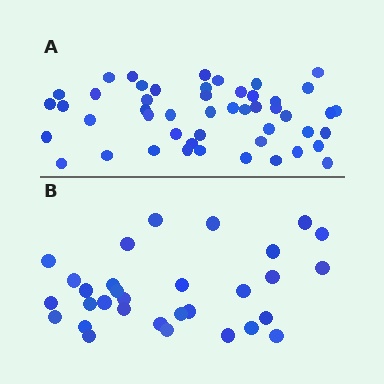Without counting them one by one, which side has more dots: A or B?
Region A (the top region) has more dots.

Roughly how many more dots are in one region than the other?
Region A has approximately 20 more dots than region B.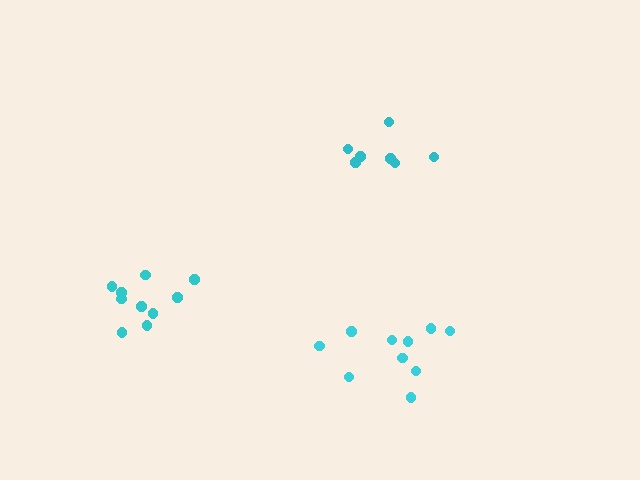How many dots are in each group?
Group 1: 7 dots, Group 2: 10 dots, Group 3: 10 dots (27 total).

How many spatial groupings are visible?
There are 3 spatial groupings.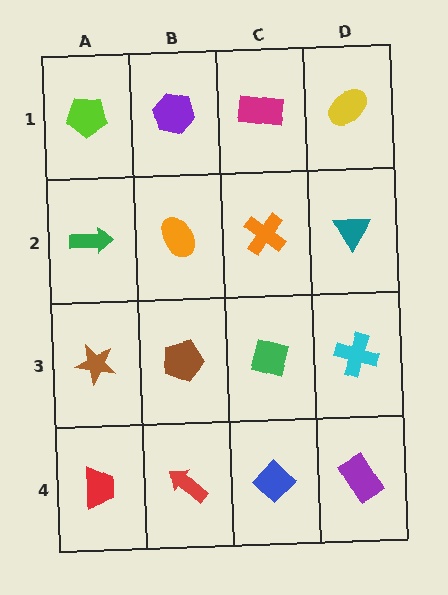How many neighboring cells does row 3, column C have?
4.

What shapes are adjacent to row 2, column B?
A purple hexagon (row 1, column B), a brown pentagon (row 3, column B), a green arrow (row 2, column A), an orange cross (row 2, column C).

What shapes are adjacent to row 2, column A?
A lime pentagon (row 1, column A), a brown star (row 3, column A), an orange ellipse (row 2, column B).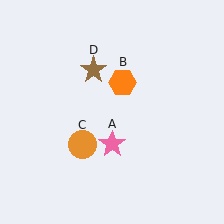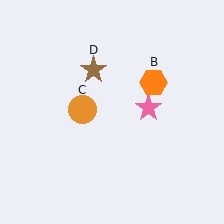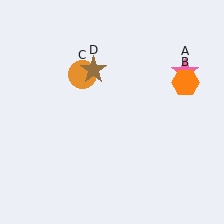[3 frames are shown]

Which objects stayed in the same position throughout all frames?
Brown star (object D) remained stationary.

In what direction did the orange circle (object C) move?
The orange circle (object C) moved up.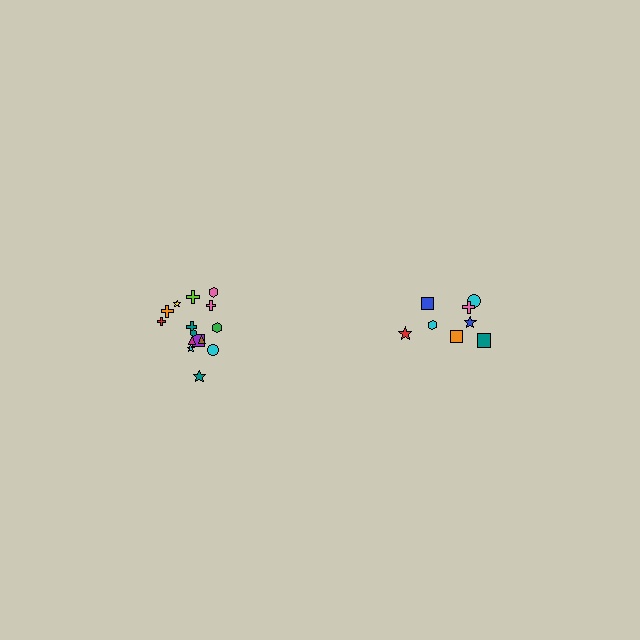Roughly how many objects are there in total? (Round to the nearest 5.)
Roughly 25 objects in total.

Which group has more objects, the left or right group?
The left group.